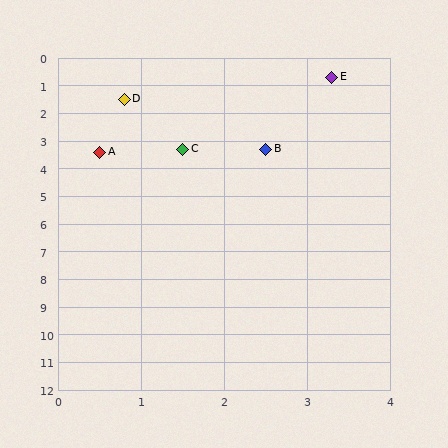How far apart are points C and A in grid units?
Points C and A are about 1.0 grid units apart.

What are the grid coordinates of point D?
Point D is at approximately (0.8, 1.5).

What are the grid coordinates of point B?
Point B is at approximately (2.5, 3.3).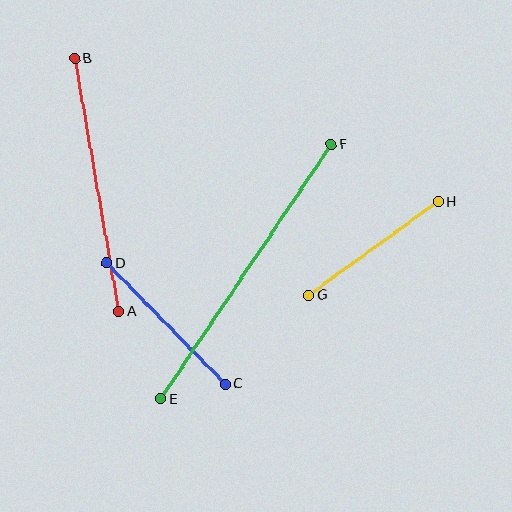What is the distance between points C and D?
The distance is approximately 170 pixels.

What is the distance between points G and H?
The distance is approximately 159 pixels.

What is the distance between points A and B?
The distance is approximately 257 pixels.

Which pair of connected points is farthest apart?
Points E and F are farthest apart.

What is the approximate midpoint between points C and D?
The midpoint is at approximately (166, 324) pixels.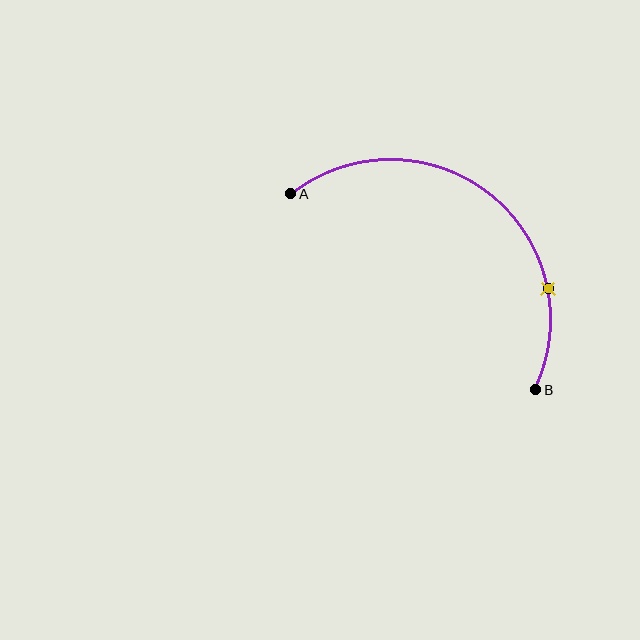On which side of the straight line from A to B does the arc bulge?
The arc bulges above and to the right of the straight line connecting A and B.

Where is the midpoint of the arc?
The arc midpoint is the point on the curve farthest from the straight line joining A and B. It sits above and to the right of that line.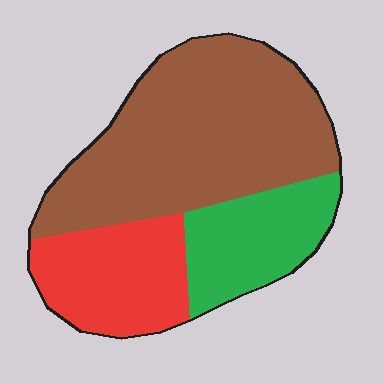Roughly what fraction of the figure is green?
Green covers 21% of the figure.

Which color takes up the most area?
Brown, at roughly 55%.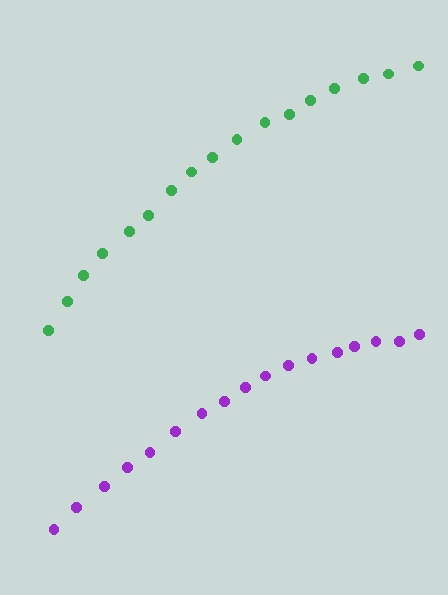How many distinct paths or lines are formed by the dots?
There are 2 distinct paths.